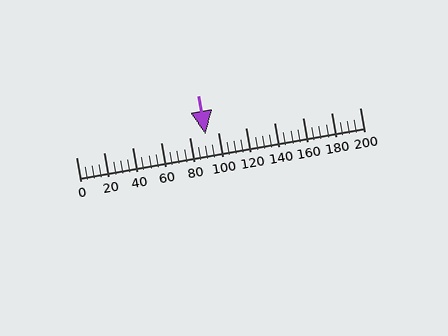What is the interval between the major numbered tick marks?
The major tick marks are spaced 20 units apart.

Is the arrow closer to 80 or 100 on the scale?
The arrow is closer to 100.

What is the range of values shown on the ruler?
The ruler shows values from 0 to 200.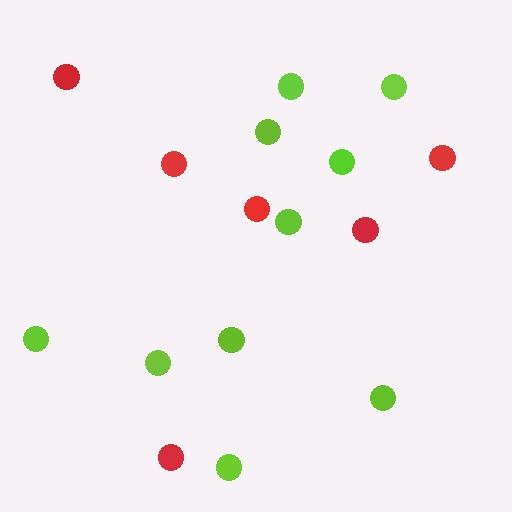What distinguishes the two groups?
There are 2 groups: one group of lime circles (10) and one group of red circles (6).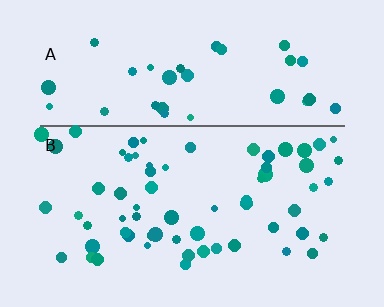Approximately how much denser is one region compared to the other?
Approximately 1.6× — region B over region A.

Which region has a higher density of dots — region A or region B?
B (the bottom).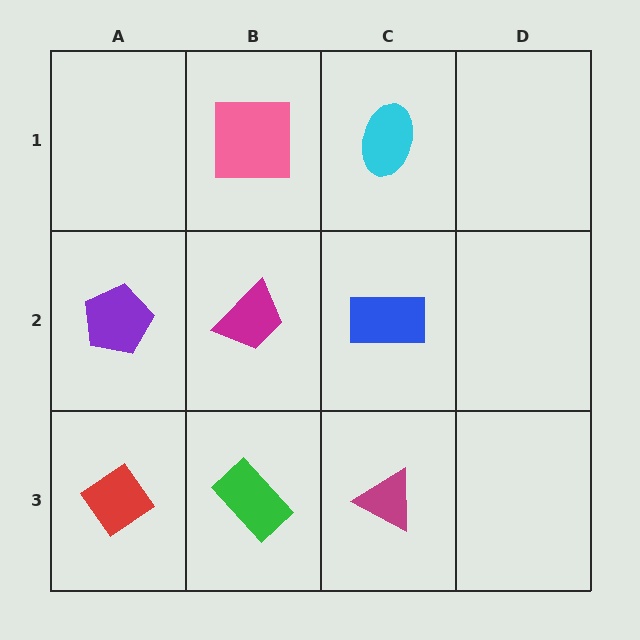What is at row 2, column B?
A magenta trapezoid.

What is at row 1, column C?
A cyan ellipse.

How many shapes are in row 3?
3 shapes.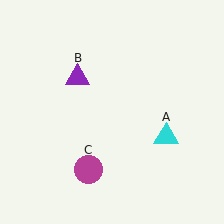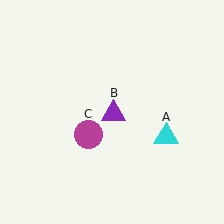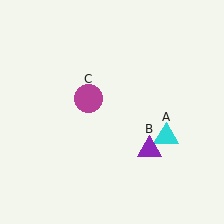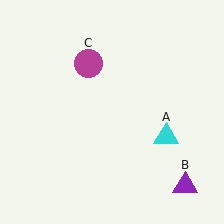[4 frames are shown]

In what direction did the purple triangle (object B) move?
The purple triangle (object B) moved down and to the right.